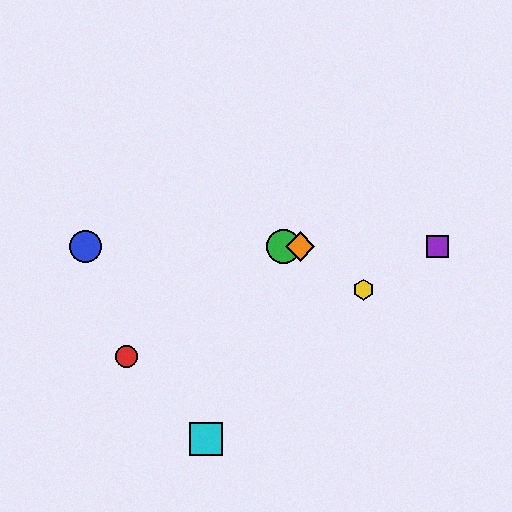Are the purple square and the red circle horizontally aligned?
No, the purple square is at y≈247 and the red circle is at y≈356.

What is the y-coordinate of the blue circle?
The blue circle is at y≈247.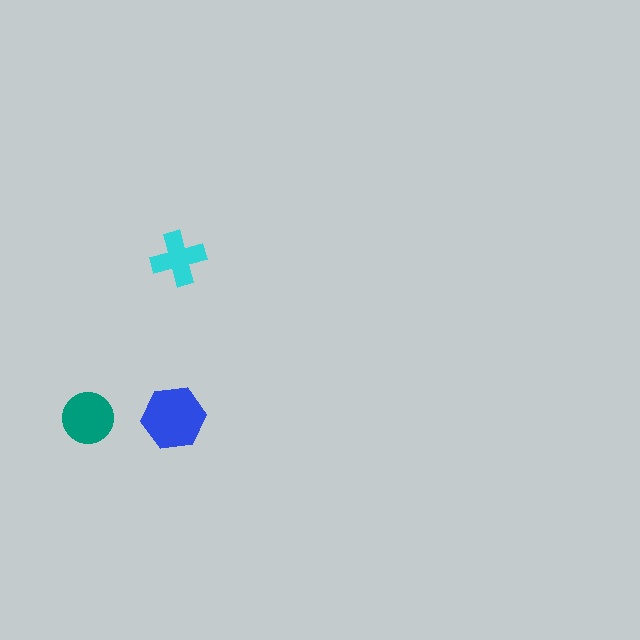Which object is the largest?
The blue hexagon.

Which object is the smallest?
The cyan cross.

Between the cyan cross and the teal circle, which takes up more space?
The teal circle.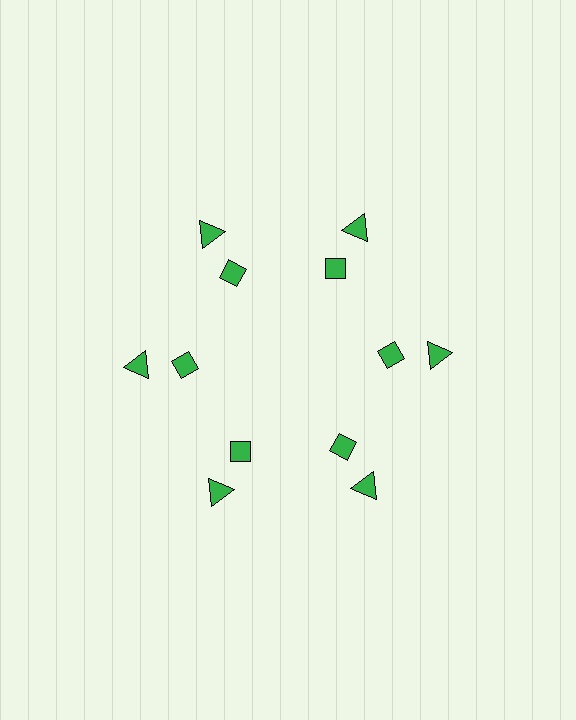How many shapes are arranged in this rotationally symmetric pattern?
There are 12 shapes, arranged in 6 groups of 2.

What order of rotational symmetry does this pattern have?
This pattern has 6-fold rotational symmetry.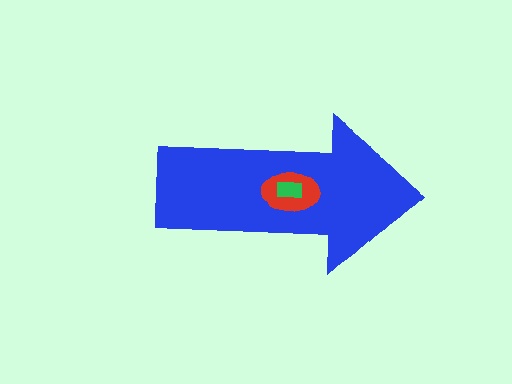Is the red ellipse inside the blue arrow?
Yes.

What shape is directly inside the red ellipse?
The green rectangle.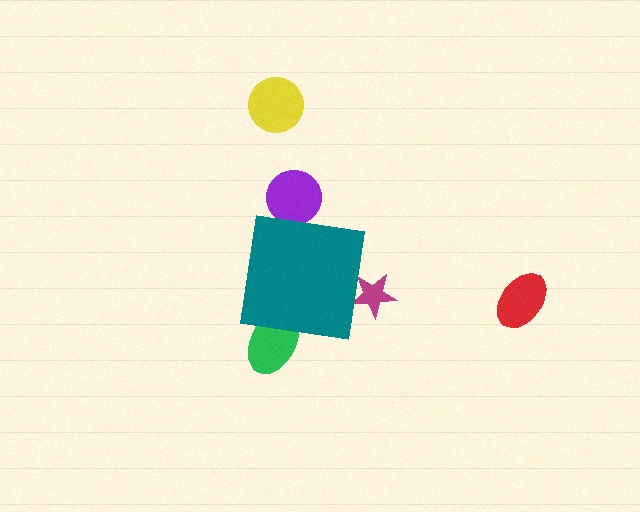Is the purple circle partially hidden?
Yes, the purple circle is partially hidden behind the teal square.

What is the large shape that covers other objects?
A teal square.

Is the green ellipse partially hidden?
Yes, the green ellipse is partially hidden behind the teal square.